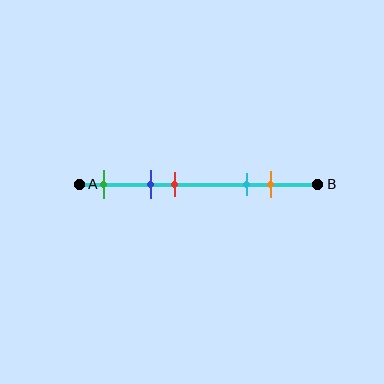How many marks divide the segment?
There are 5 marks dividing the segment.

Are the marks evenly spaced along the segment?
No, the marks are not evenly spaced.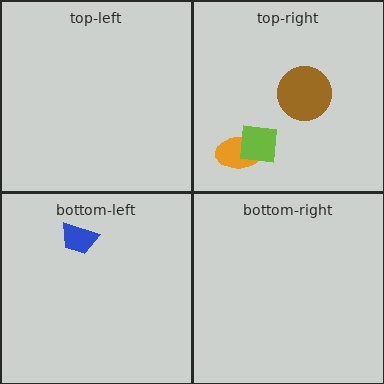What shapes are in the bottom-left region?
The blue trapezoid.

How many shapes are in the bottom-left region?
1.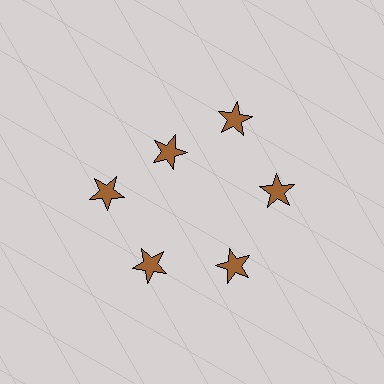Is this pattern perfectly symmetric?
No. The 6 brown stars are arranged in a ring, but one element near the 11 o'clock position is pulled inward toward the center, breaking the 6-fold rotational symmetry.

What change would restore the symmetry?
The symmetry would be restored by moving it outward, back onto the ring so that all 6 stars sit at equal angles and equal distance from the center.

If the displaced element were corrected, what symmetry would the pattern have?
It would have 6-fold rotational symmetry — the pattern would map onto itself every 60 degrees.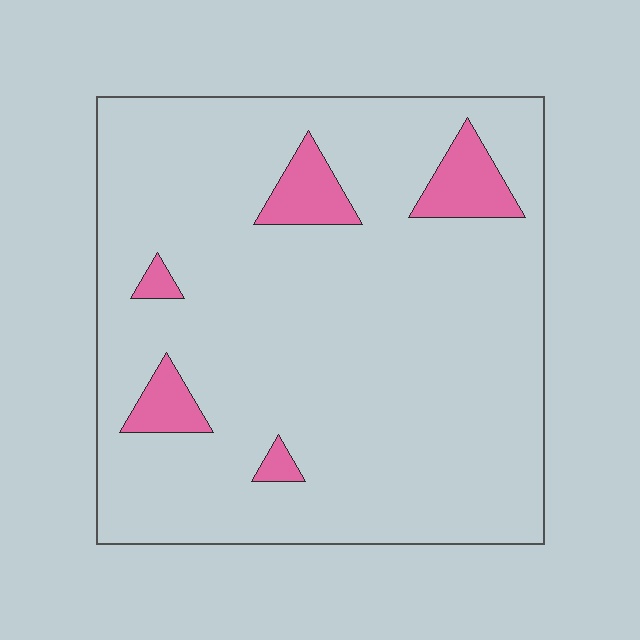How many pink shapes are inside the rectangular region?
5.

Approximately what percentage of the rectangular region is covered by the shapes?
Approximately 10%.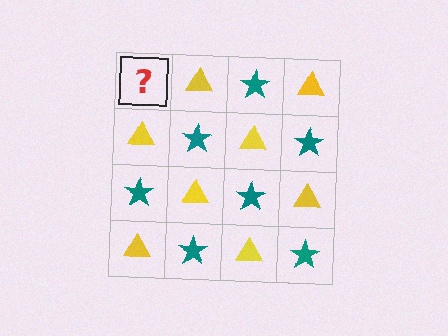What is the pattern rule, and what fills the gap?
The rule is that it alternates teal star and yellow triangle in a checkerboard pattern. The gap should be filled with a teal star.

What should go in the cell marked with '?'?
The missing cell should contain a teal star.